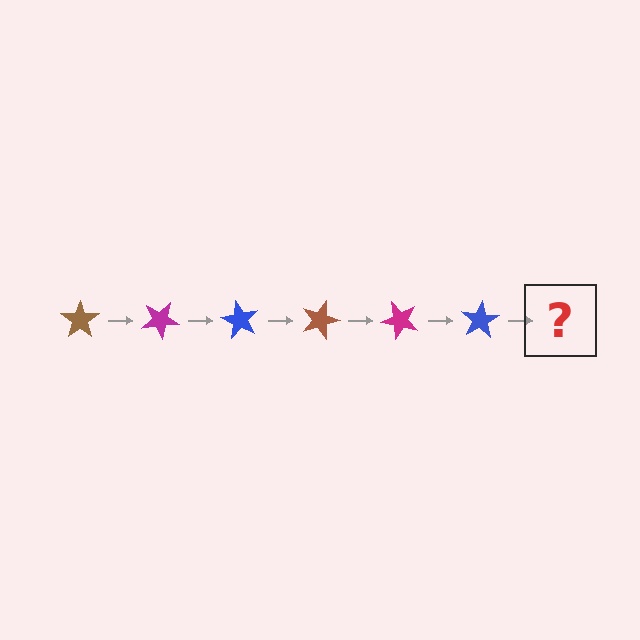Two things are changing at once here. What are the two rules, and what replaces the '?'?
The two rules are that it rotates 30 degrees each step and the color cycles through brown, magenta, and blue. The '?' should be a brown star, rotated 180 degrees from the start.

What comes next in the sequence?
The next element should be a brown star, rotated 180 degrees from the start.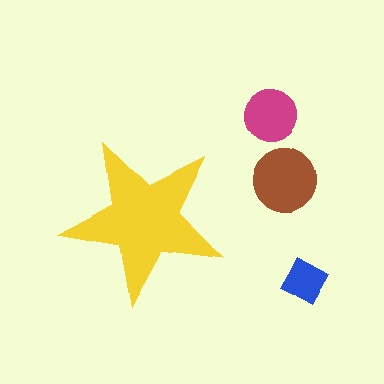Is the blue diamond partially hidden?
No, the blue diamond is fully visible.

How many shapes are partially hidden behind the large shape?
0 shapes are partially hidden.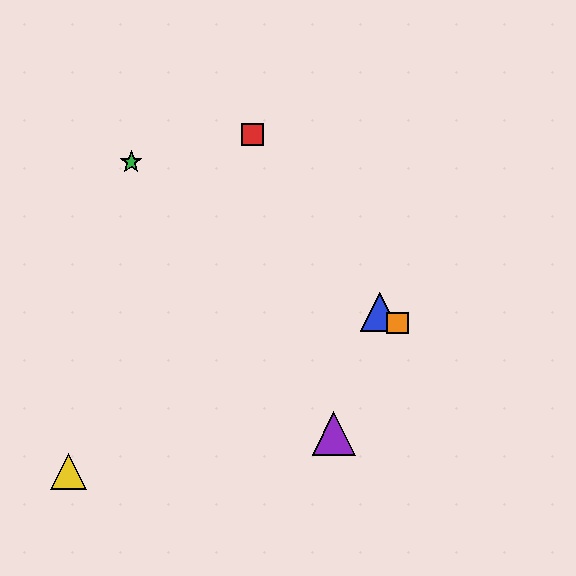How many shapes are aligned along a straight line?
3 shapes (the blue triangle, the green star, the orange square) are aligned along a straight line.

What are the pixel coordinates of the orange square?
The orange square is at (397, 323).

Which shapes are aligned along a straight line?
The blue triangle, the green star, the orange square are aligned along a straight line.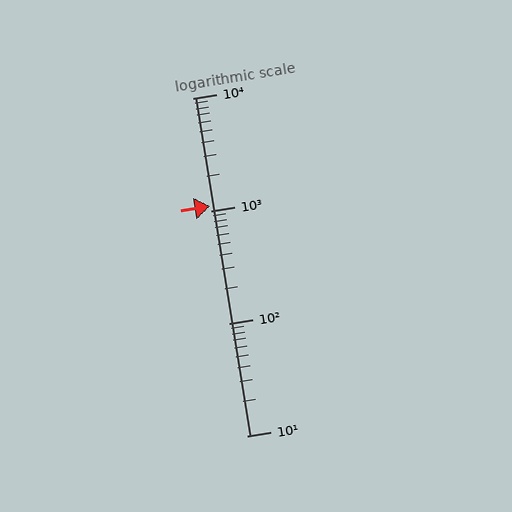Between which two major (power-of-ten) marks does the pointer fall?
The pointer is between 1000 and 10000.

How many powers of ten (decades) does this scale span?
The scale spans 3 decades, from 10 to 10000.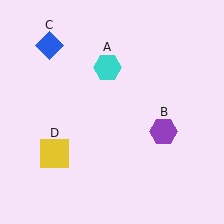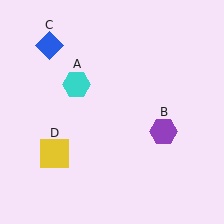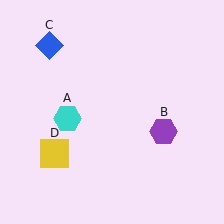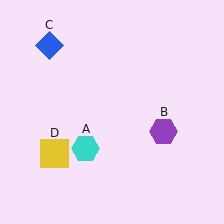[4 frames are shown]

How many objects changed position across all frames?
1 object changed position: cyan hexagon (object A).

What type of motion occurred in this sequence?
The cyan hexagon (object A) rotated counterclockwise around the center of the scene.